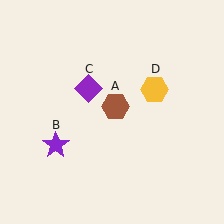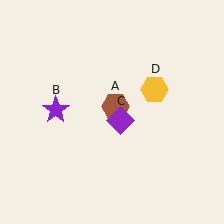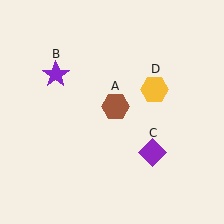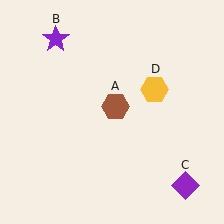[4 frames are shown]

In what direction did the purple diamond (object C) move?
The purple diamond (object C) moved down and to the right.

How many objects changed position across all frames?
2 objects changed position: purple star (object B), purple diamond (object C).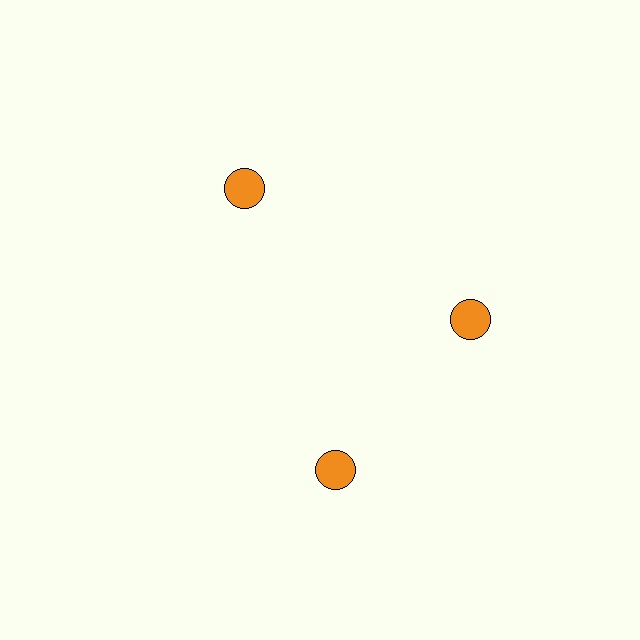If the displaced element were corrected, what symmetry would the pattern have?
It would have 3-fold rotational symmetry — the pattern would map onto itself every 120 degrees.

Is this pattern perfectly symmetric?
No. The 3 orange circles are arranged in a ring, but one element near the 7 o'clock position is rotated out of alignment along the ring, breaking the 3-fold rotational symmetry.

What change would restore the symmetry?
The symmetry would be restored by rotating it back into even spacing with its neighbors so that all 3 circles sit at equal angles and equal distance from the center.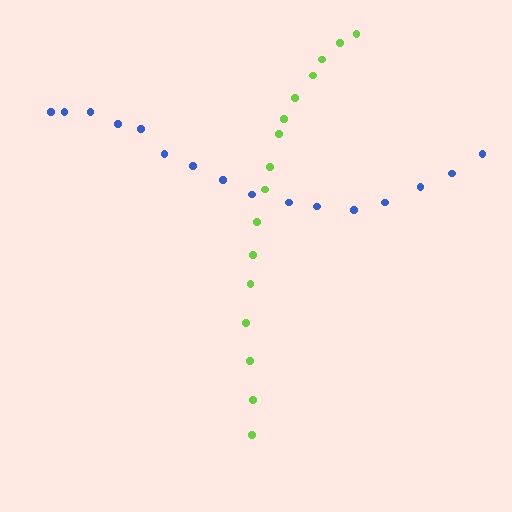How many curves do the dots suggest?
There are 2 distinct paths.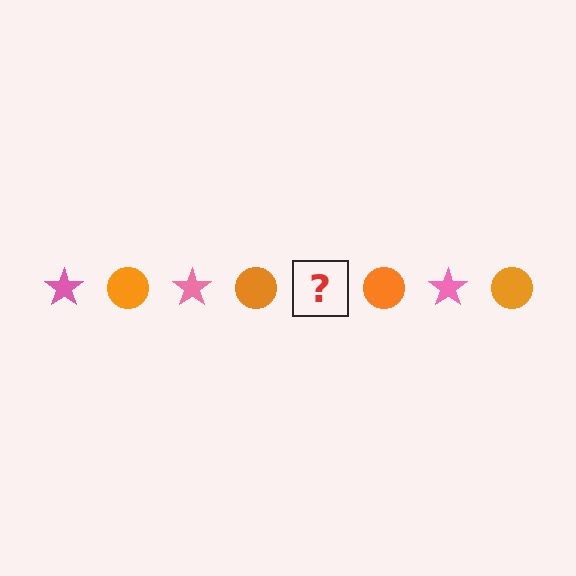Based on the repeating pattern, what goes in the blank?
The blank should be a pink star.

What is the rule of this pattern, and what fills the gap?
The rule is that the pattern alternates between pink star and orange circle. The gap should be filled with a pink star.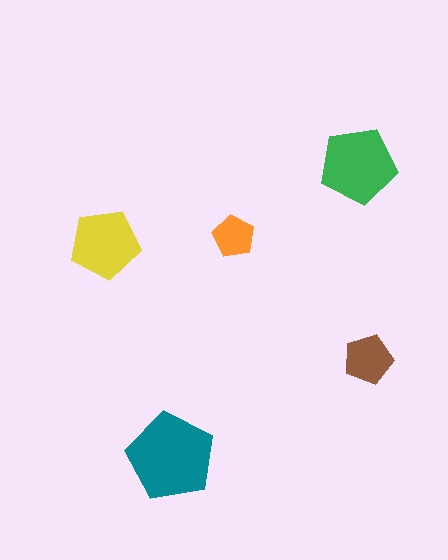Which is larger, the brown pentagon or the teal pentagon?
The teal one.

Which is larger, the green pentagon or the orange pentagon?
The green one.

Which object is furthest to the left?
The yellow pentagon is leftmost.